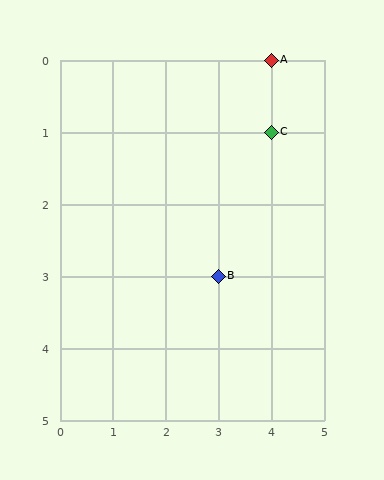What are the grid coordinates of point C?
Point C is at grid coordinates (4, 1).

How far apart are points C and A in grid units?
Points C and A are 1 row apart.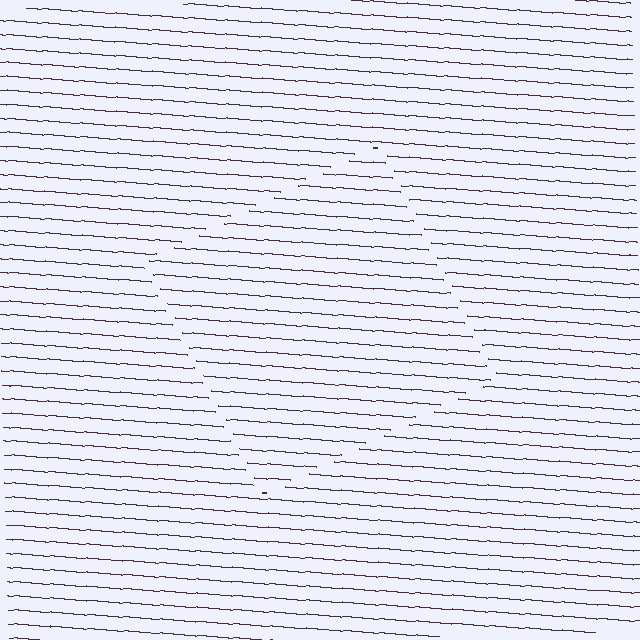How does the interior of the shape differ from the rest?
The interior of the shape contains the same grating, shifted by half a period — the contour is defined by the phase discontinuity where line-ends from the inner and outer gratings abut.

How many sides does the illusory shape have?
4 sides — the line-ends trace a square.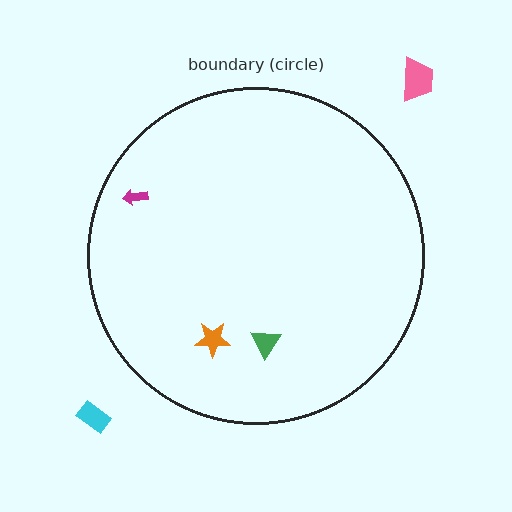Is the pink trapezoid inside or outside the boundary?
Outside.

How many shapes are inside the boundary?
3 inside, 2 outside.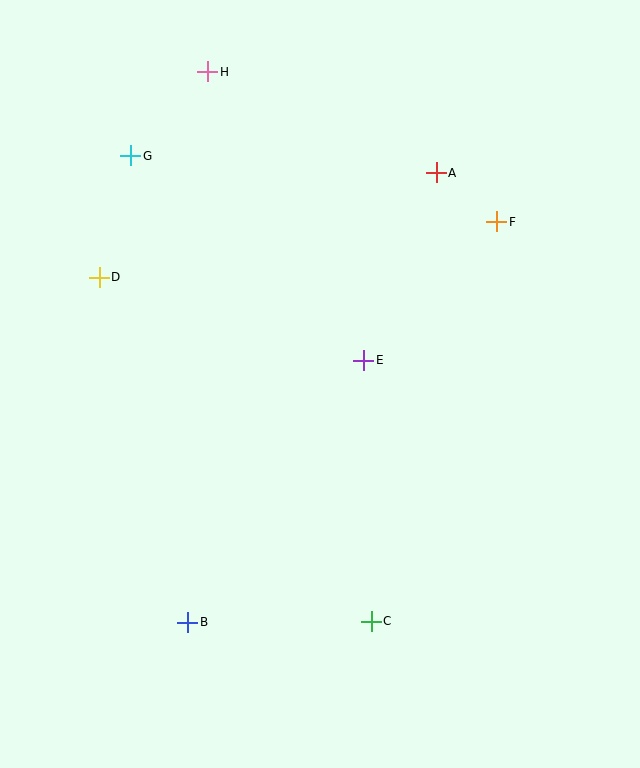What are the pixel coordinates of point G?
Point G is at (131, 156).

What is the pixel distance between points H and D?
The distance between H and D is 233 pixels.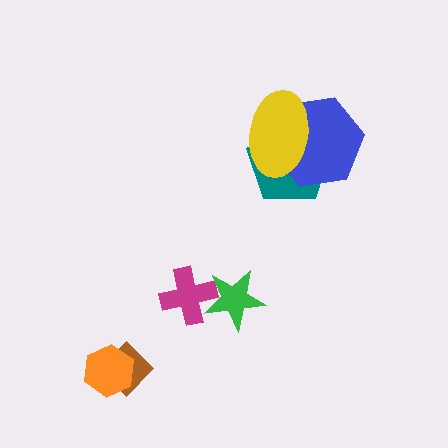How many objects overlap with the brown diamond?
1 object overlaps with the brown diamond.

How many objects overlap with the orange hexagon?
1 object overlaps with the orange hexagon.